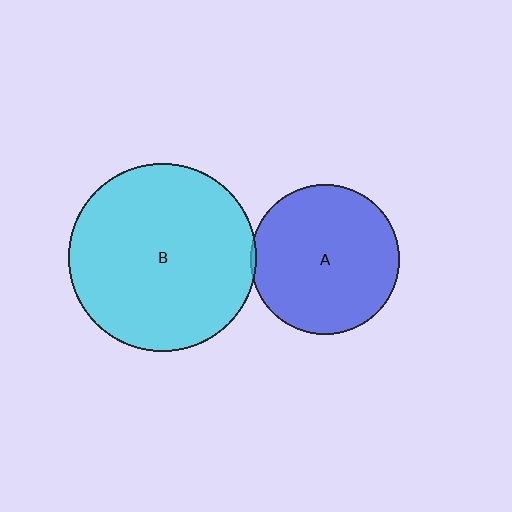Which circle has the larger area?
Circle B (cyan).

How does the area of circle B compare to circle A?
Approximately 1.6 times.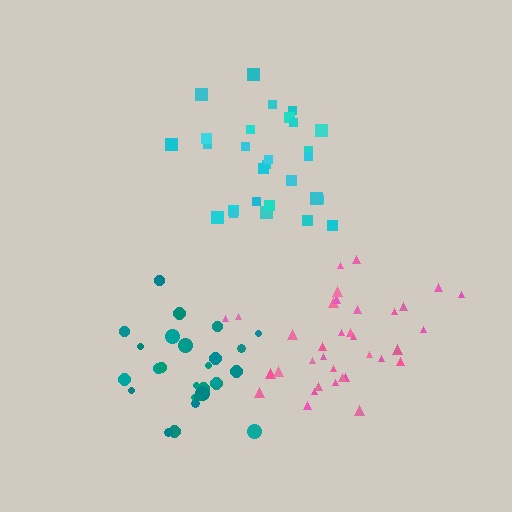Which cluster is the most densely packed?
Teal.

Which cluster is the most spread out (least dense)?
Pink.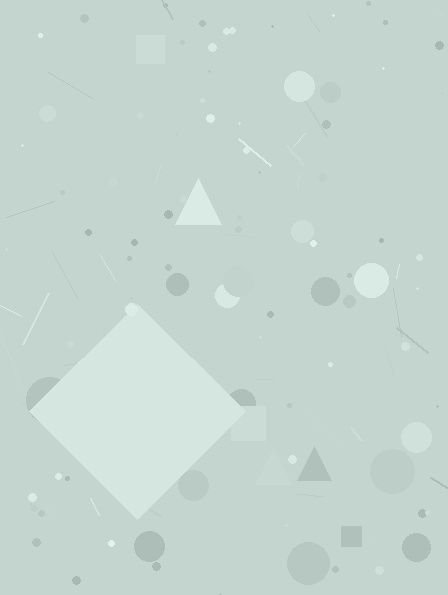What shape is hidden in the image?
A diamond is hidden in the image.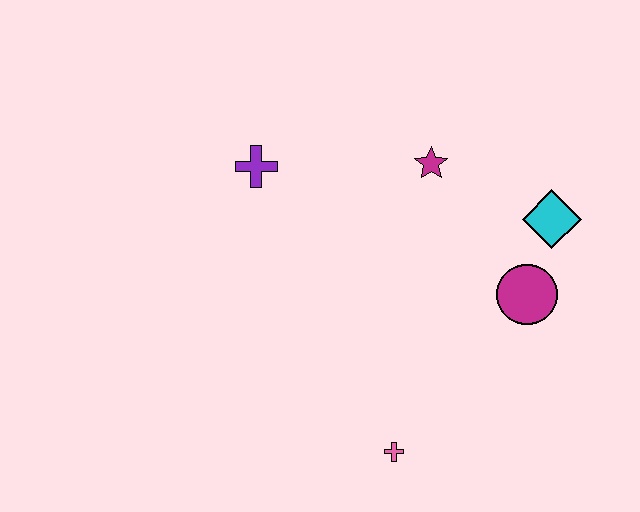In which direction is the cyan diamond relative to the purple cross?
The cyan diamond is to the right of the purple cross.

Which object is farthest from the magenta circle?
The purple cross is farthest from the magenta circle.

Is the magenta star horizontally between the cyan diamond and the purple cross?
Yes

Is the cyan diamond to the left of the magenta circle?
No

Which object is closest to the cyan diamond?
The magenta circle is closest to the cyan diamond.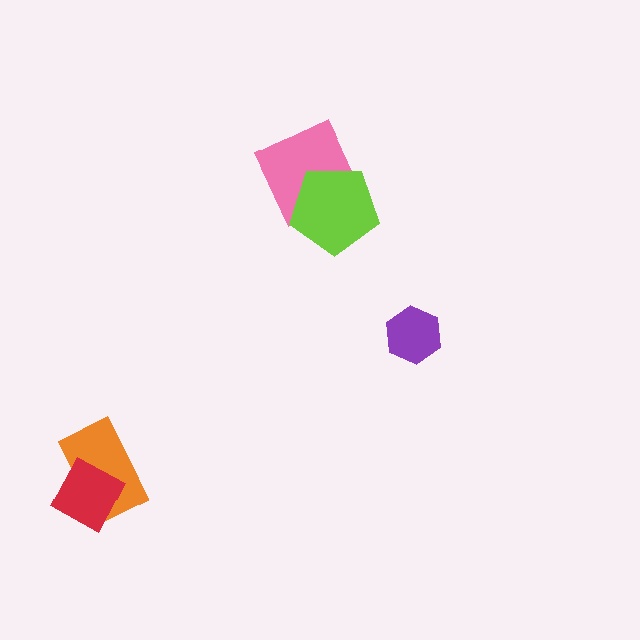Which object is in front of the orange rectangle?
The red diamond is in front of the orange rectangle.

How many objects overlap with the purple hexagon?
0 objects overlap with the purple hexagon.